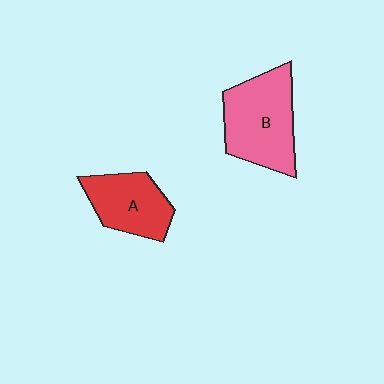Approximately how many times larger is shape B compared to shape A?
Approximately 1.4 times.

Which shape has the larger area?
Shape B (pink).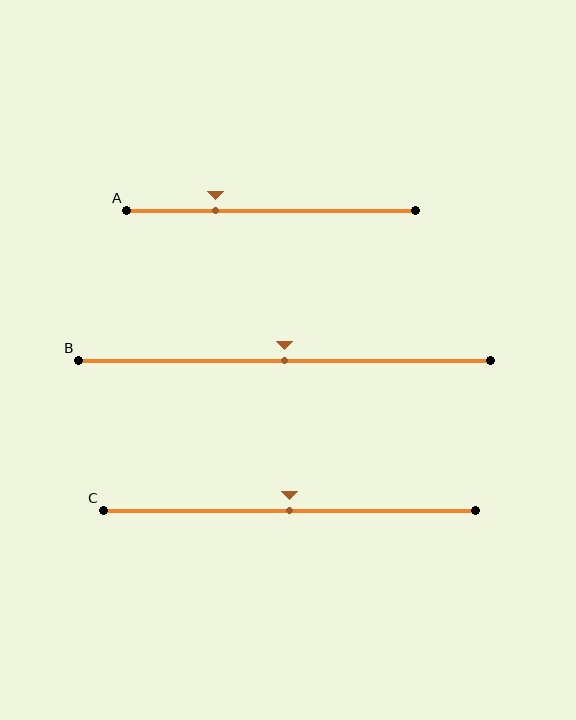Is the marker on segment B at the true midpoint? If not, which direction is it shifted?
Yes, the marker on segment B is at the true midpoint.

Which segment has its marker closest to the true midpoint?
Segment B has its marker closest to the true midpoint.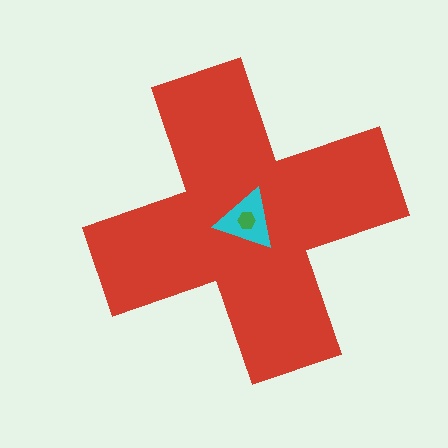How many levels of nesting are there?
3.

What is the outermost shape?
The red cross.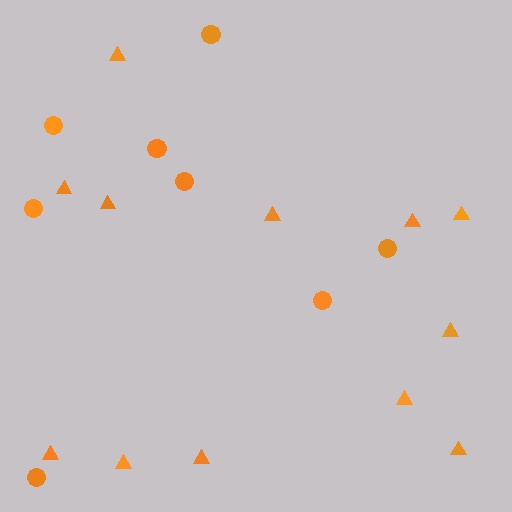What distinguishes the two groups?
There are 2 groups: one group of triangles (12) and one group of circles (8).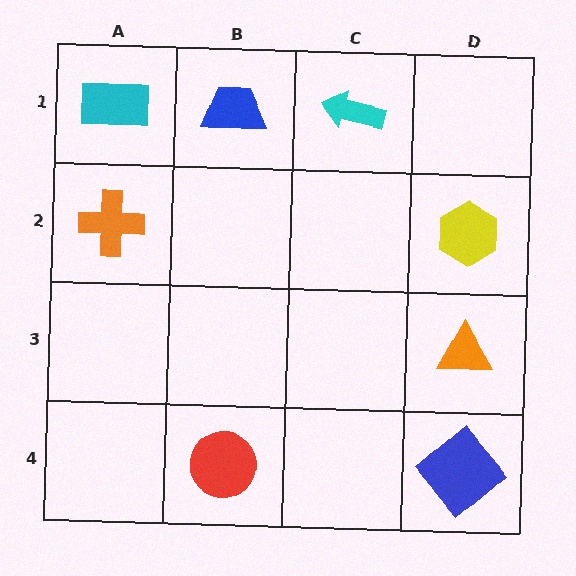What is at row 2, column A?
An orange cross.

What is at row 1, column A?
A cyan rectangle.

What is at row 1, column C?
A cyan arrow.